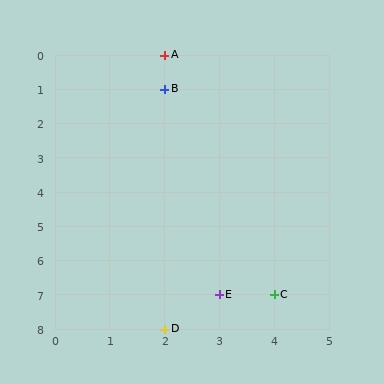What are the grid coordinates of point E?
Point E is at grid coordinates (3, 7).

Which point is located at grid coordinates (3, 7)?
Point E is at (3, 7).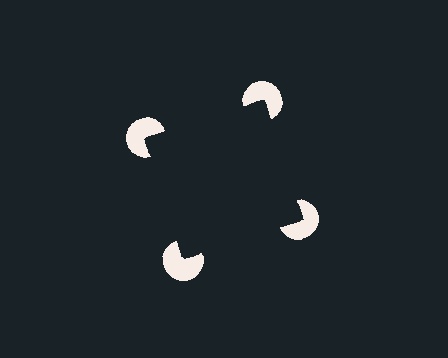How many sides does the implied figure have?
4 sides.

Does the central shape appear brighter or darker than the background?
It typically appears slightly darker than the background, even though no actual brightness change is drawn.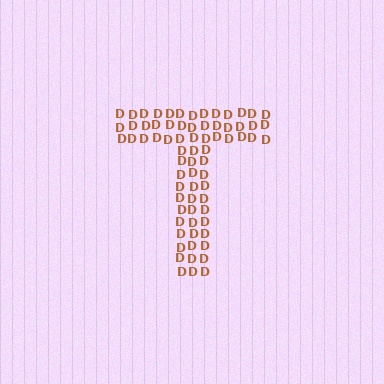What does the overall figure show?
The overall figure shows the letter T.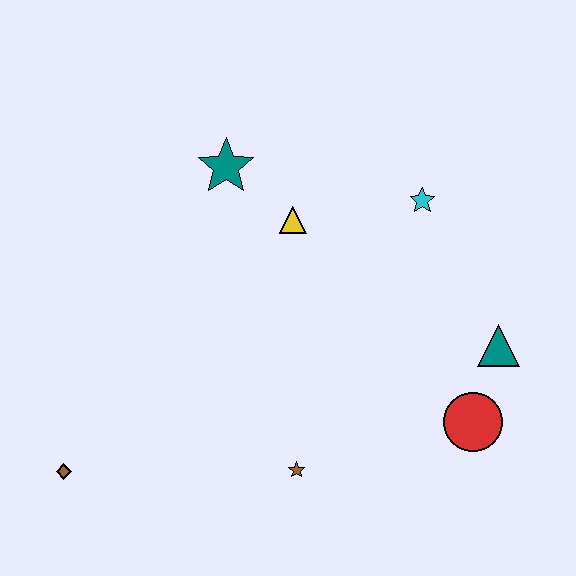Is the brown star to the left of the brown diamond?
No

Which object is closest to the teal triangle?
The red circle is closest to the teal triangle.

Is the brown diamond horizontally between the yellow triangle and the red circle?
No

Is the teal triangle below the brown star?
No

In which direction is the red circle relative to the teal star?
The red circle is below the teal star.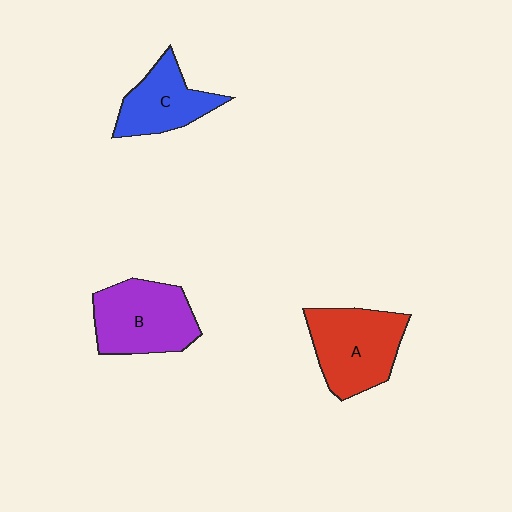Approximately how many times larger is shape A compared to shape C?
Approximately 1.3 times.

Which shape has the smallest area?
Shape C (blue).